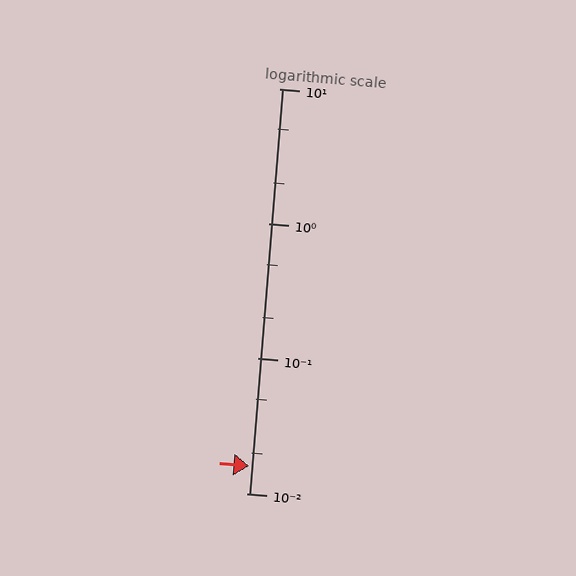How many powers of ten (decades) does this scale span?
The scale spans 3 decades, from 0.01 to 10.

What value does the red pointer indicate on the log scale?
The pointer indicates approximately 0.016.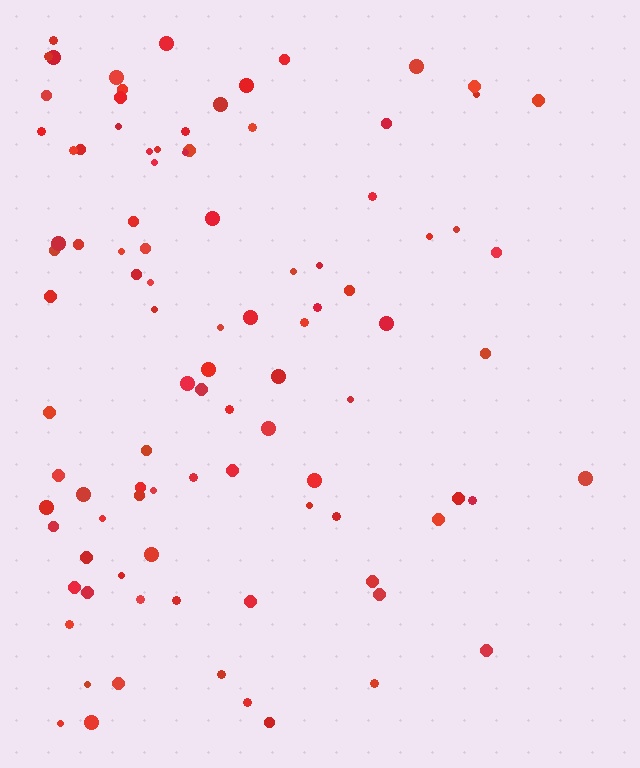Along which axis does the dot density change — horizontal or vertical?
Horizontal.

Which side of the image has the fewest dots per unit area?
The right.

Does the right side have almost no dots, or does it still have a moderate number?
Still a moderate number, just noticeably fewer than the left.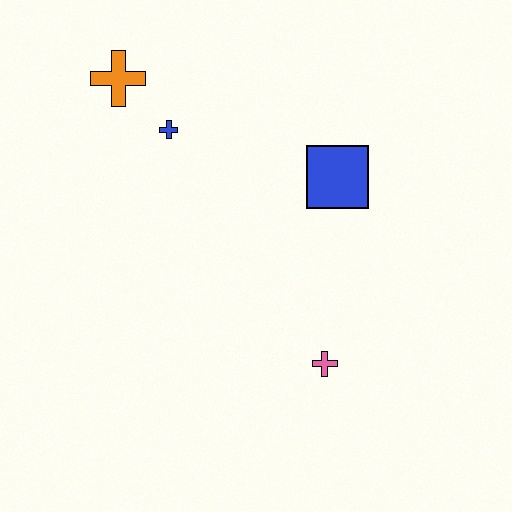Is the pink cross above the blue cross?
No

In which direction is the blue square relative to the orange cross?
The blue square is to the right of the orange cross.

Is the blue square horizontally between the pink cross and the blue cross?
No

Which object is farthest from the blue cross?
The pink cross is farthest from the blue cross.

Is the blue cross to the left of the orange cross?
No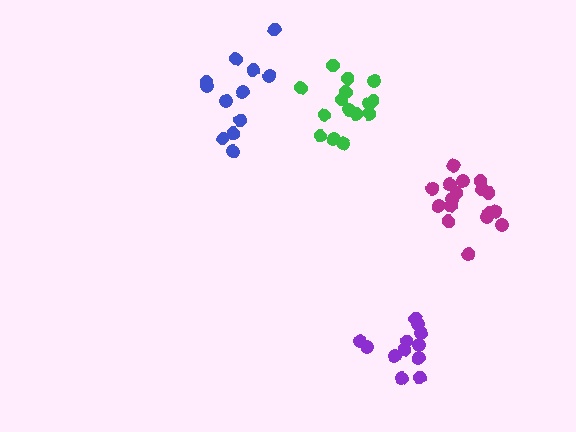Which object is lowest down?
The purple cluster is bottommost.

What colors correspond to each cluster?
The clusters are colored: green, magenta, purple, blue.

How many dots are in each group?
Group 1: 15 dots, Group 2: 17 dots, Group 3: 13 dots, Group 4: 12 dots (57 total).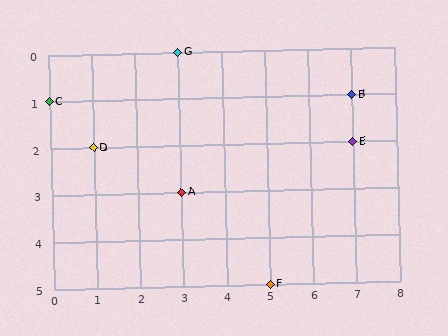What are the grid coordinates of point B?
Point B is at grid coordinates (7, 1).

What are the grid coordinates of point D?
Point D is at grid coordinates (1, 2).